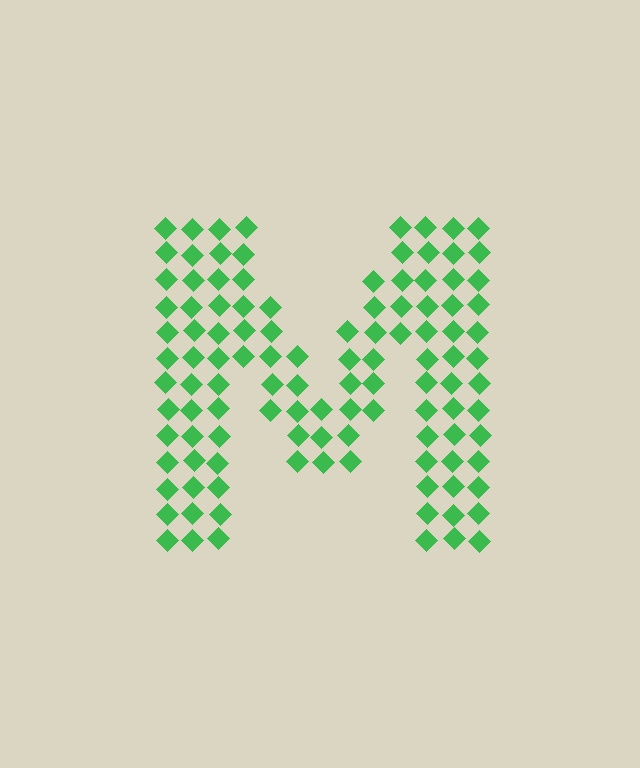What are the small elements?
The small elements are diamonds.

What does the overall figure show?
The overall figure shows the letter M.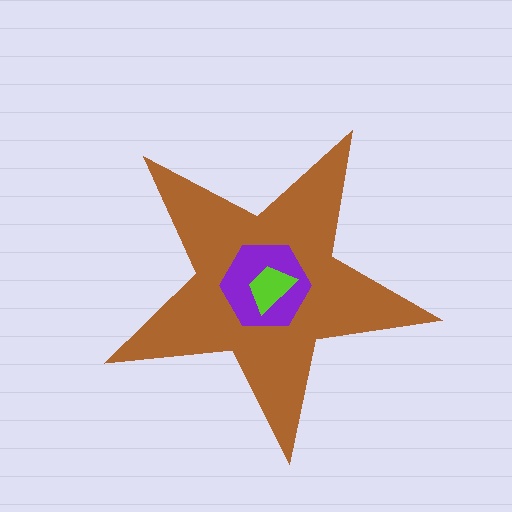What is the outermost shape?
The brown star.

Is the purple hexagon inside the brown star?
Yes.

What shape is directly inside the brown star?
The purple hexagon.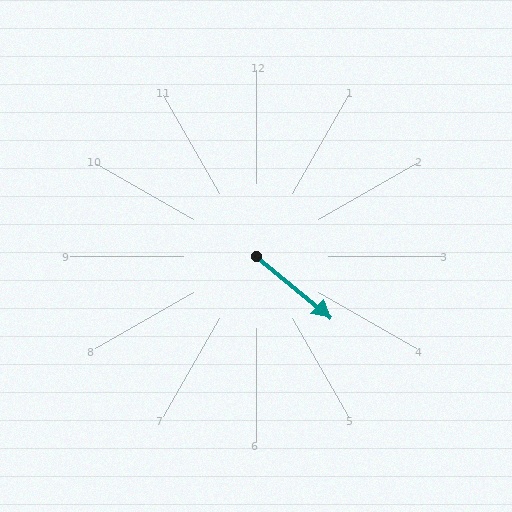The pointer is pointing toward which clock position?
Roughly 4 o'clock.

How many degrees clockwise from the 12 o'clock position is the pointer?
Approximately 130 degrees.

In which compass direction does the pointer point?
Southeast.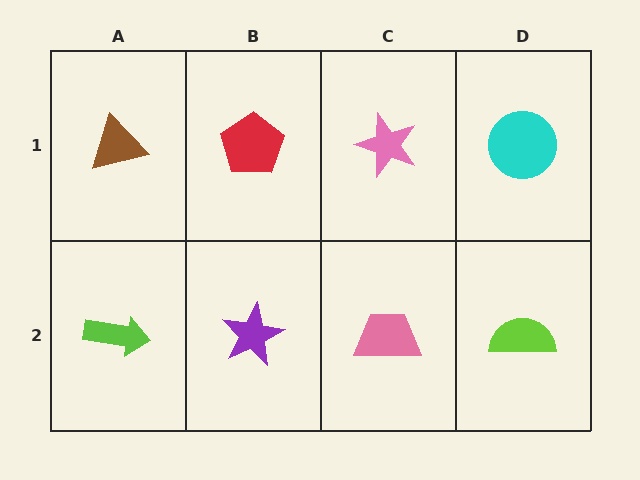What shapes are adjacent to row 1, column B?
A purple star (row 2, column B), a brown triangle (row 1, column A), a pink star (row 1, column C).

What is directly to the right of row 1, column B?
A pink star.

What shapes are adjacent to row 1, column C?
A pink trapezoid (row 2, column C), a red pentagon (row 1, column B), a cyan circle (row 1, column D).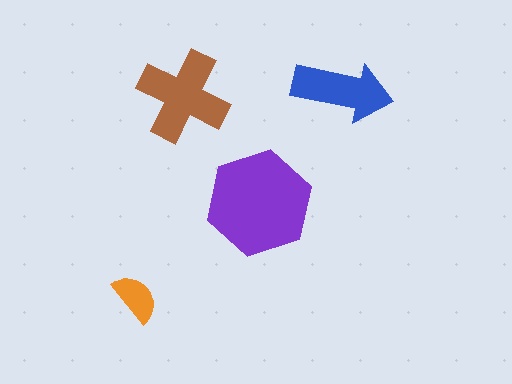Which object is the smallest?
The orange semicircle.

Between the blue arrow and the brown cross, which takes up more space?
The brown cross.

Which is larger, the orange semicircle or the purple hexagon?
The purple hexagon.